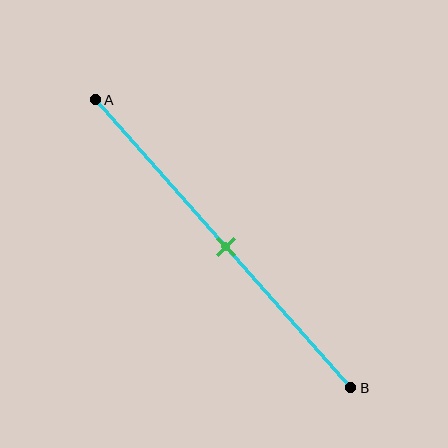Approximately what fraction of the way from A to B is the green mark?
The green mark is approximately 50% of the way from A to B.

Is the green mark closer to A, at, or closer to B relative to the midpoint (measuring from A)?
The green mark is approximately at the midpoint of segment AB.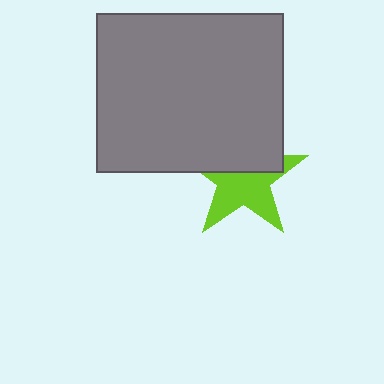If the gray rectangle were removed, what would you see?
You would see the complete lime star.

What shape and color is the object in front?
The object in front is a gray rectangle.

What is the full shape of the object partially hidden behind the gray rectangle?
The partially hidden object is a lime star.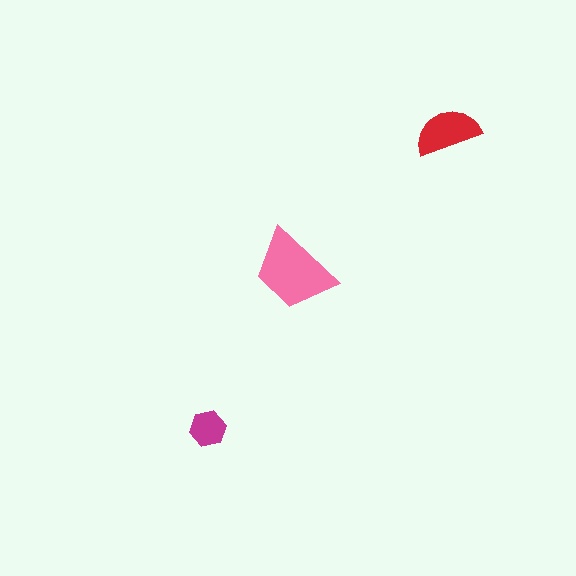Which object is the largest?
The pink trapezoid.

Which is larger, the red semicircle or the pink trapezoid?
The pink trapezoid.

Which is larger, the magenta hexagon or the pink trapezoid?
The pink trapezoid.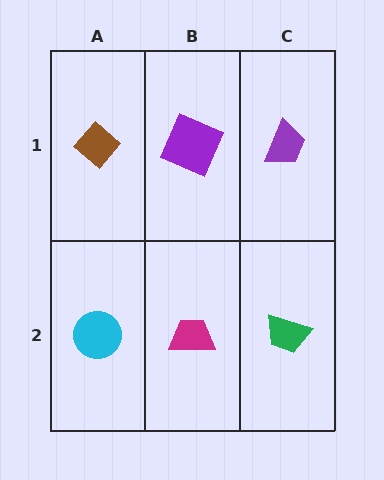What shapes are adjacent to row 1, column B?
A magenta trapezoid (row 2, column B), a brown diamond (row 1, column A), a purple trapezoid (row 1, column C).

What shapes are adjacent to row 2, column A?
A brown diamond (row 1, column A), a magenta trapezoid (row 2, column B).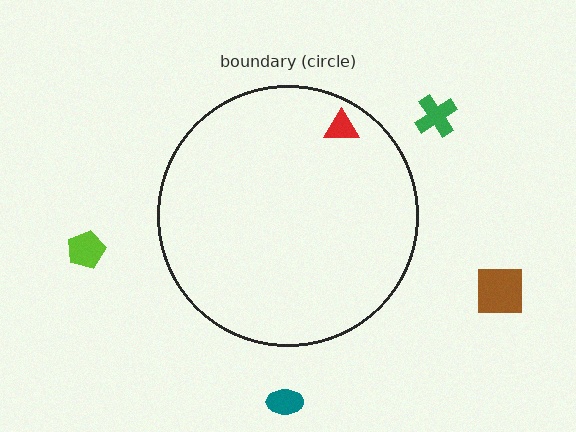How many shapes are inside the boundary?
1 inside, 4 outside.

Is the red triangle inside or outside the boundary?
Inside.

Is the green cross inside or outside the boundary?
Outside.